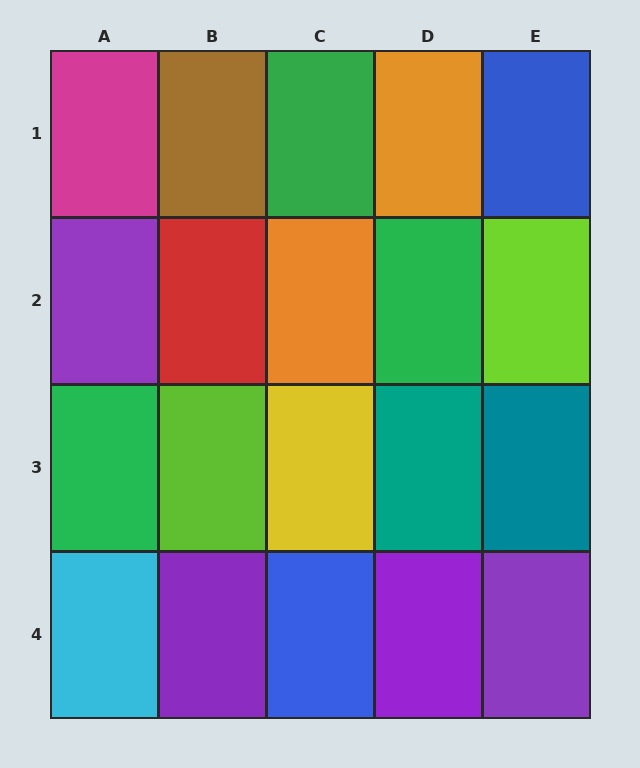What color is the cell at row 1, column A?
Magenta.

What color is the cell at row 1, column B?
Brown.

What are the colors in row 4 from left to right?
Cyan, purple, blue, purple, purple.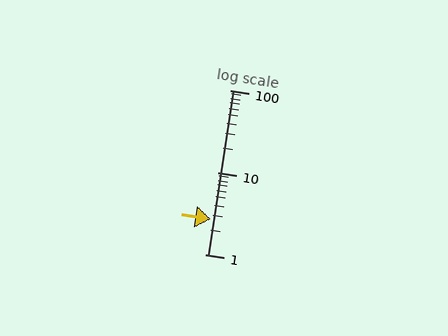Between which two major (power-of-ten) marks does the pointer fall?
The pointer is between 1 and 10.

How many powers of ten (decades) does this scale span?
The scale spans 2 decades, from 1 to 100.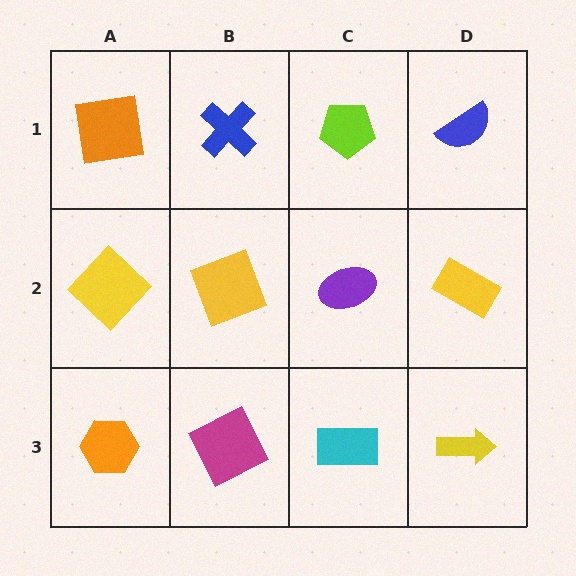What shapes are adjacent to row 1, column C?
A purple ellipse (row 2, column C), a blue cross (row 1, column B), a blue semicircle (row 1, column D).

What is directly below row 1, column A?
A yellow diamond.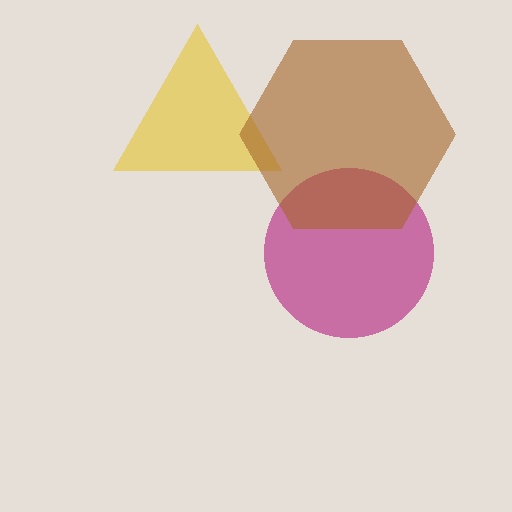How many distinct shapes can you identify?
There are 3 distinct shapes: a magenta circle, a yellow triangle, a brown hexagon.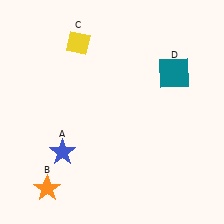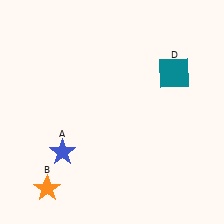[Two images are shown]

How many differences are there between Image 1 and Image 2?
There is 1 difference between the two images.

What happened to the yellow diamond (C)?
The yellow diamond (C) was removed in Image 2. It was in the top-left area of Image 1.